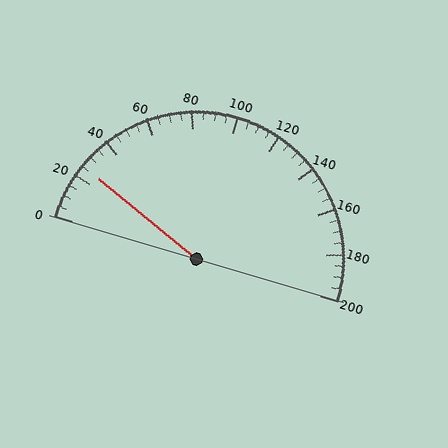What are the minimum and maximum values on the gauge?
The gauge ranges from 0 to 200.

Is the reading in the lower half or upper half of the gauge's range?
The reading is in the lower half of the range (0 to 200).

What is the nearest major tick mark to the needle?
The nearest major tick mark is 20.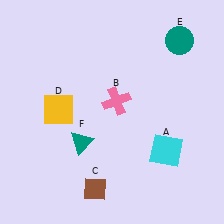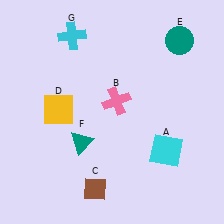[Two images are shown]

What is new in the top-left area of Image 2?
A cyan cross (G) was added in the top-left area of Image 2.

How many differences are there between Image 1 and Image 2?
There is 1 difference between the two images.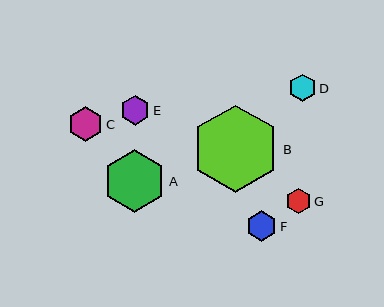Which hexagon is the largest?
Hexagon B is the largest with a size of approximately 88 pixels.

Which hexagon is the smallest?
Hexagon G is the smallest with a size of approximately 25 pixels.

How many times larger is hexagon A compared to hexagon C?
Hexagon A is approximately 1.8 times the size of hexagon C.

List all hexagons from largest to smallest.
From largest to smallest: B, A, C, F, E, D, G.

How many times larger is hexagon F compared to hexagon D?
Hexagon F is approximately 1.1 times the size of hexagon D.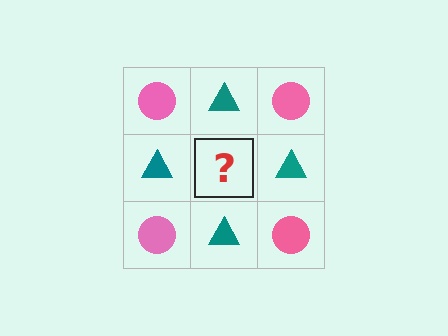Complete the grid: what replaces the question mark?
The question mark should be replaced with a pink circle.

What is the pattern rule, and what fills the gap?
The rule is that it alternates pink circle and teal triangle in a checkerboard pattern. The gap should be filled with a pink circle.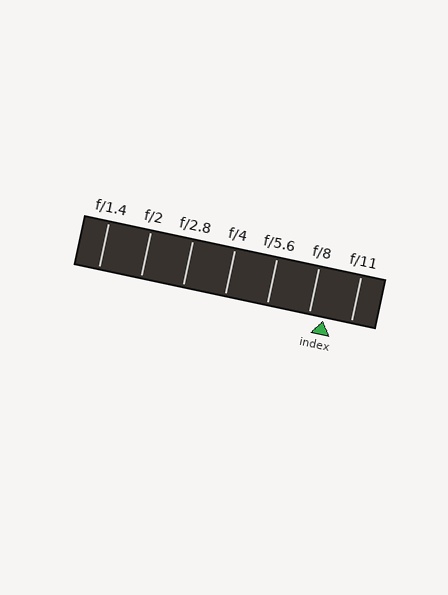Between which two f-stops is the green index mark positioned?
The index mark is between f/8 and f/11.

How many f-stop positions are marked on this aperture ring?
There are 7 f-stop positions marked.